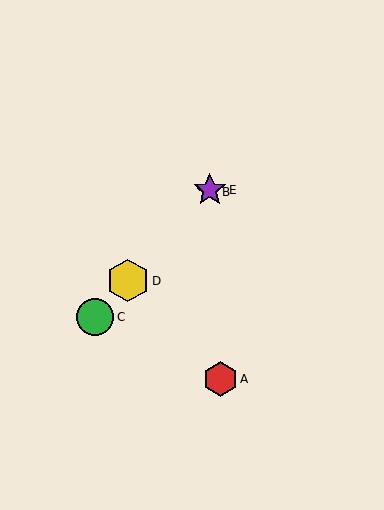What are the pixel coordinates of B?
Object B is at (208, 192).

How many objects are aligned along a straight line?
4 objects (B, C, D, E) are aligned along a straight line.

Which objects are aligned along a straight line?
Objects B, C, D, E are aligned along a straight line.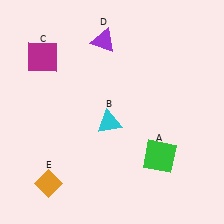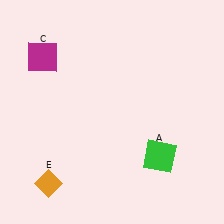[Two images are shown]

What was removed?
The purple triangle (D), the cyan triangle (B) were removed in Image 2.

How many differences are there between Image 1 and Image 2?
There are 2 differences between the two images.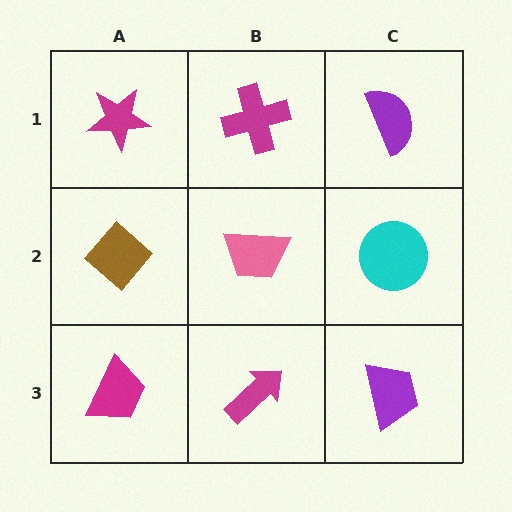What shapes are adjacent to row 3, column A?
A brown diamond (row 2, column A), a magenta arrow (row 3, column B).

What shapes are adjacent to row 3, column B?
A pink trapezoid (row 2, column B), a magenta trapezoid (row 3, column A), a purple trapezoid (row 3, column C).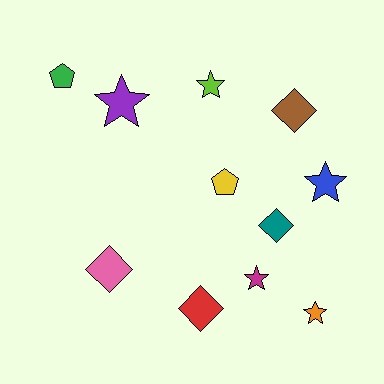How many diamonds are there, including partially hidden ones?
There are 4 diamonds.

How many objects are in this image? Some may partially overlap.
There are 11 objects.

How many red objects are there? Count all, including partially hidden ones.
There is 1 red object.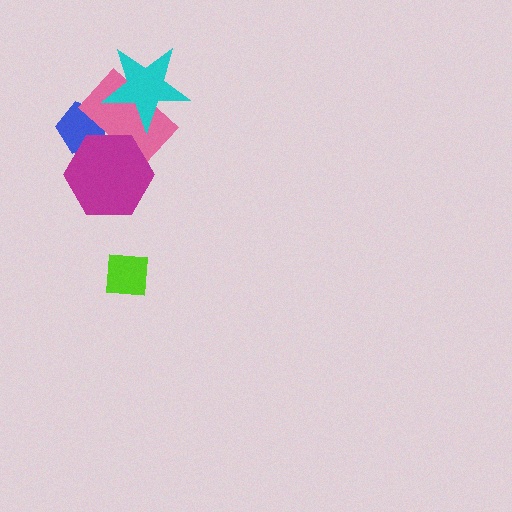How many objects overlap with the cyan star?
1 object overlaps with the cyan star.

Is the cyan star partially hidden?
No, no other shape covers it.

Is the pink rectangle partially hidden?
Yes, it is partially covered by another shape.